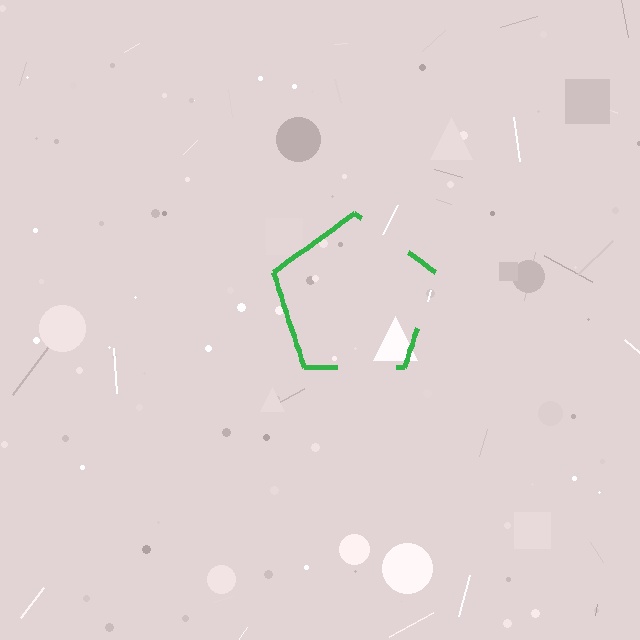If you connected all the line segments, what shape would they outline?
They would outline a pentagon.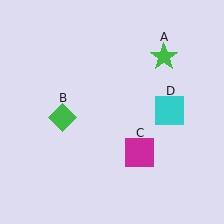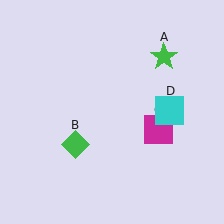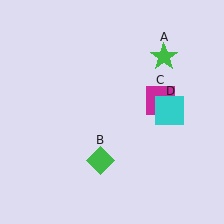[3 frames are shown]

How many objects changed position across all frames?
2 objects changed position: green diamond (object B), magenta square (object C).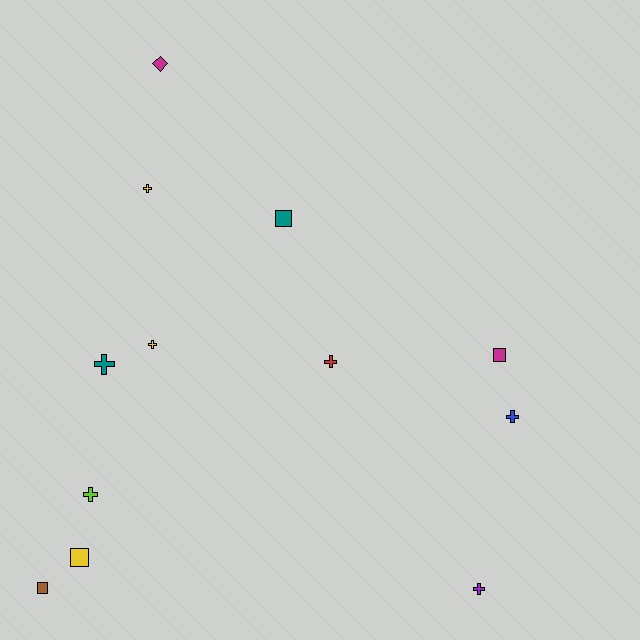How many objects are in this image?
There are 12 objects.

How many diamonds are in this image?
There is 1 diamond.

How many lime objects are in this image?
There is 1 lime object.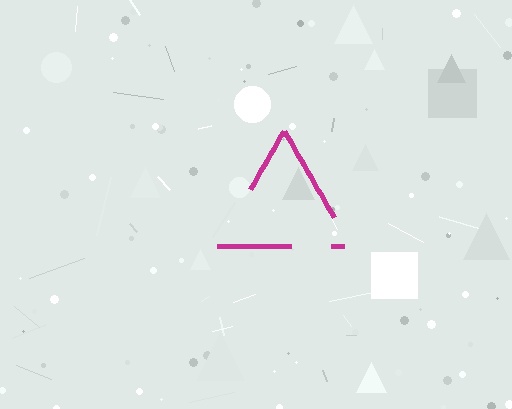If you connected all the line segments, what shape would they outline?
They would outline a triangle.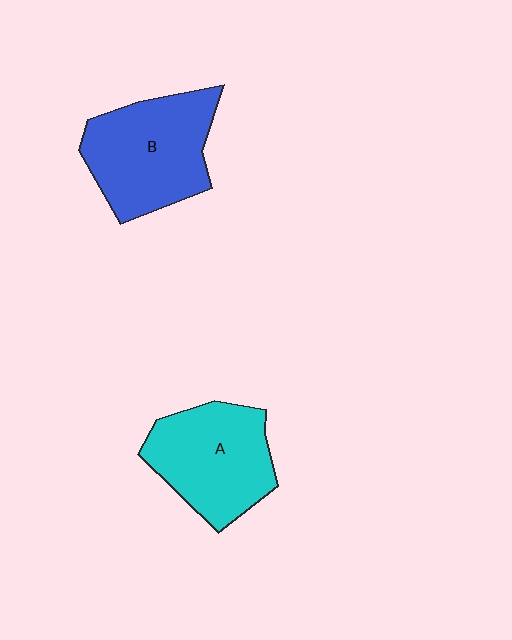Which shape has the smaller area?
Shape A (cyan).